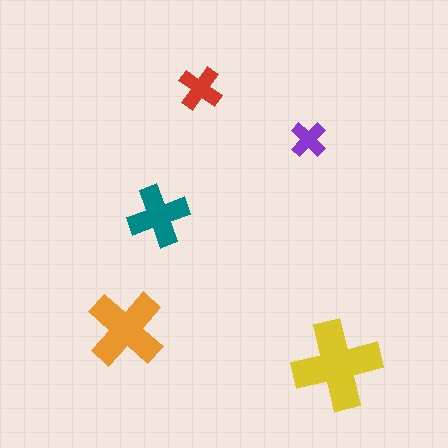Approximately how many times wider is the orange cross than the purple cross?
About 2 times wider.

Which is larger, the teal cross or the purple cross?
The teal one.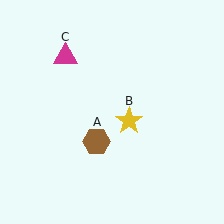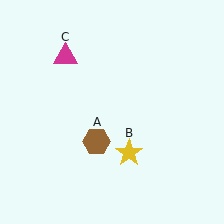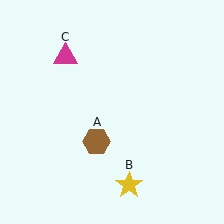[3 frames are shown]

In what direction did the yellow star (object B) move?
The yellow star (object B) moved down.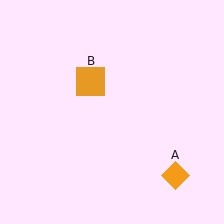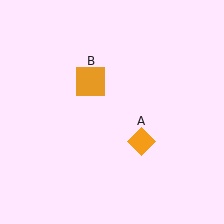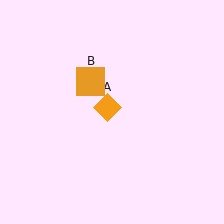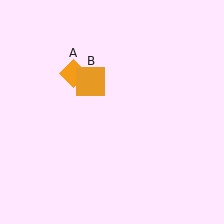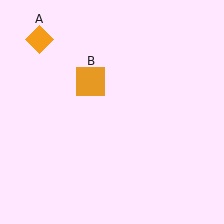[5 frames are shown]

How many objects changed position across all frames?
1 object changed position: orange diamond (object A).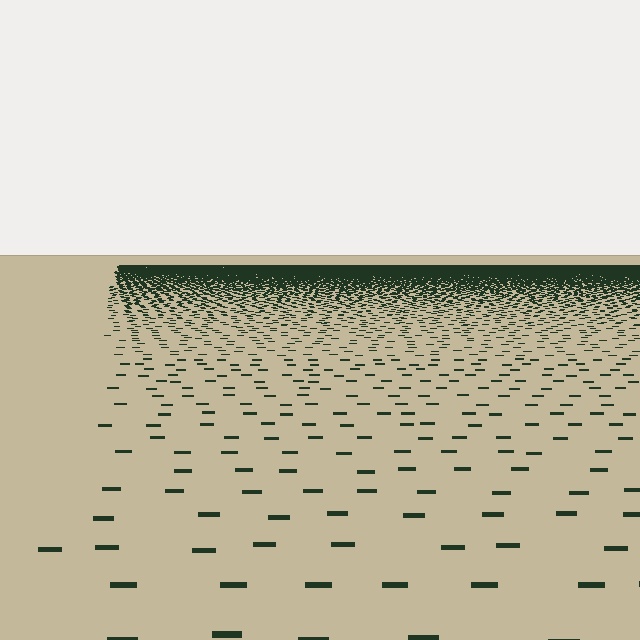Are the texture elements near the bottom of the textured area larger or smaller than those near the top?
Larger. Near the bottom, elements are closer to the viewer and appear at a bigger on-screen size.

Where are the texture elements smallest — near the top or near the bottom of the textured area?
Near the top.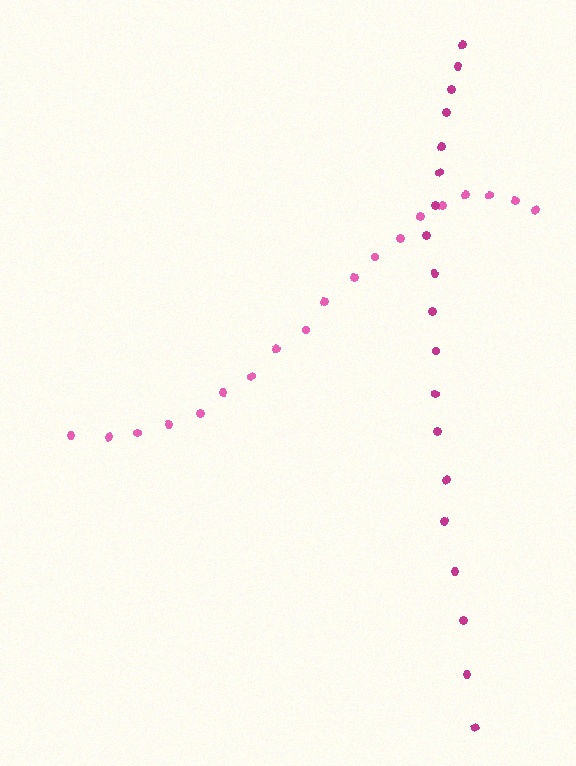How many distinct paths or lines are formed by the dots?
There are 2 distinct paths.